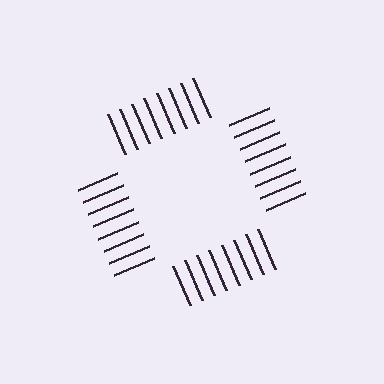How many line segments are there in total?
32 — 8 along each of the 4 edges.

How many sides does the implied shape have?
4 sides — the line-ends trace a square.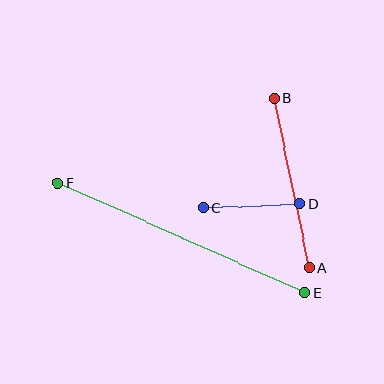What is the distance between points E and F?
The distance is approximately 270 pixels.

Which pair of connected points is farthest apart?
Points E and F are farthest apart.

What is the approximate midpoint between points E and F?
The midpoint is at approximately (181, 238) pixels.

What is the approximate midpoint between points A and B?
The midpoint is at approximately (292, 183) pixels.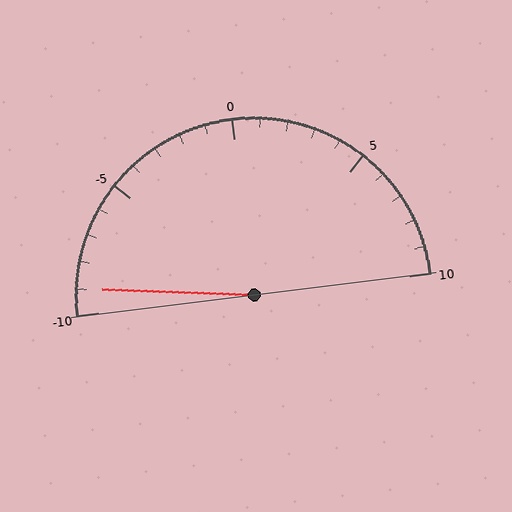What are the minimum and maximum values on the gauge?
The gauge ranges from -10 to 10.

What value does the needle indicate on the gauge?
The needle indicates approximately -9.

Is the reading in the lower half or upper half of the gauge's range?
The reading is in the lower half of the range (-10 to 10).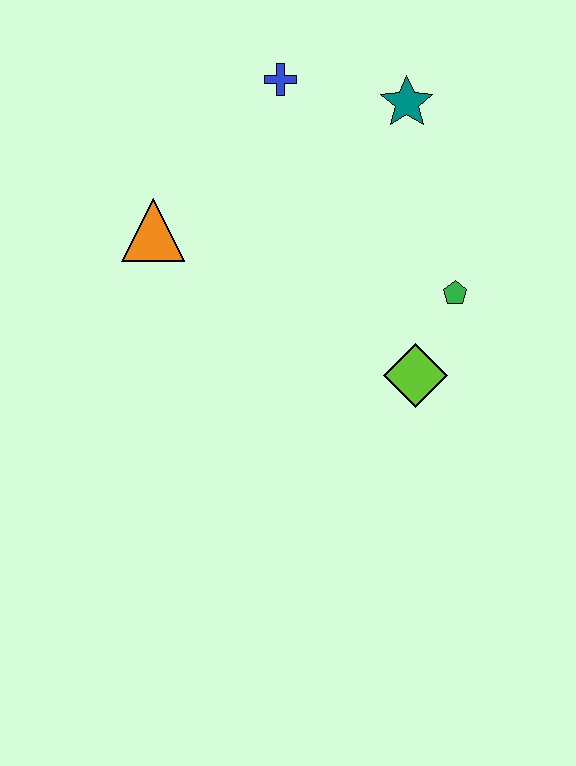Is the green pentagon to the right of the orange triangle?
Yes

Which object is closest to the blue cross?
The teal star is closest to the blue cross.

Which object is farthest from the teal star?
The orange triangle is farthest from the teal star.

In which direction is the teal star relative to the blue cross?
The teal star is to the right of the blue cross.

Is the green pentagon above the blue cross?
No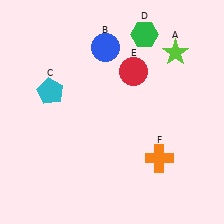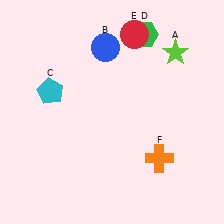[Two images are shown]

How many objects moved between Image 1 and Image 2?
1 object moved between the two images.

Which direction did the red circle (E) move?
The red circle (E) moved up.